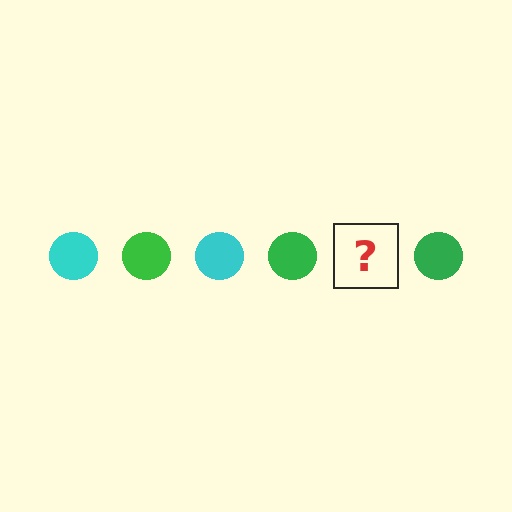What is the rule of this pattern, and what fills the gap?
The rule is that the pattern cycles through cyan, green circles. The gap should be filled with a cyan circle.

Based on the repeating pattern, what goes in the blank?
The blank should be a cyan circle.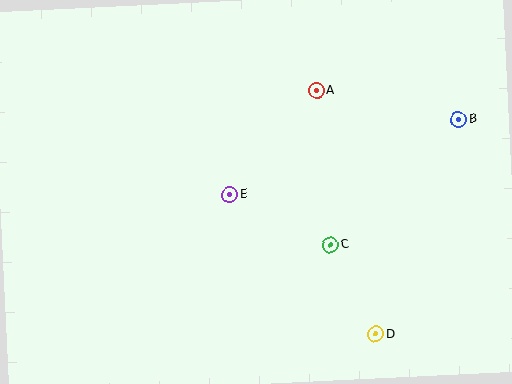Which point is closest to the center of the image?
Point E at (230, 195) is closest to the center.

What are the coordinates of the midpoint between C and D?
The midpoint between C and D is at (353, 290).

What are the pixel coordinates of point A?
Point A is at (317, 91).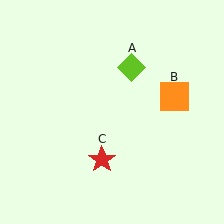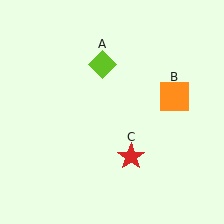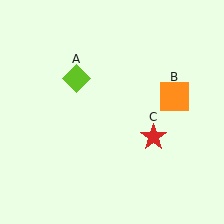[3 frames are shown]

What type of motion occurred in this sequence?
The lime diamond (object A), red star (object C) rotated counterclockwise around the center of the scene.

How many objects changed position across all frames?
2 objects changed position: lime diamond (object A), red star (object C).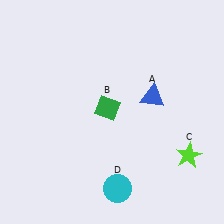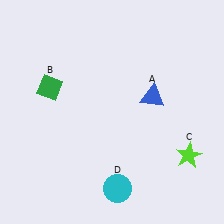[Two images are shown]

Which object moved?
The green diamond (B) moved left.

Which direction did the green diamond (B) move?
The green diamond (B) moved left.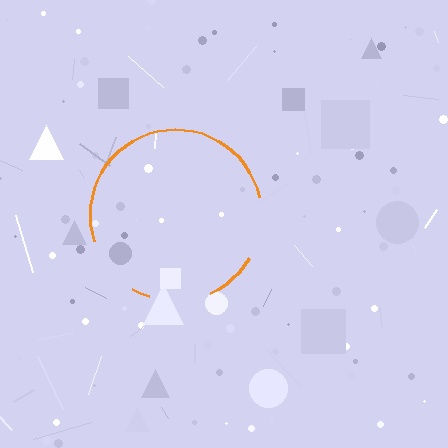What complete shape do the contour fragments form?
The contour fragments form a circle.